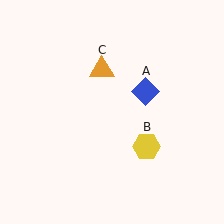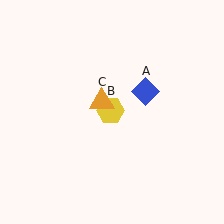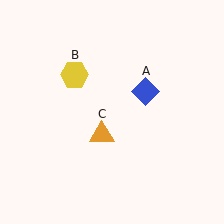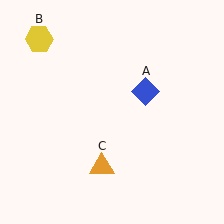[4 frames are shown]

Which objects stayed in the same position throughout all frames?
Blue diamond (object A) remained stationary.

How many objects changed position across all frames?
2 objects changed position: yellow hexagon (object B), orange triangle (object C).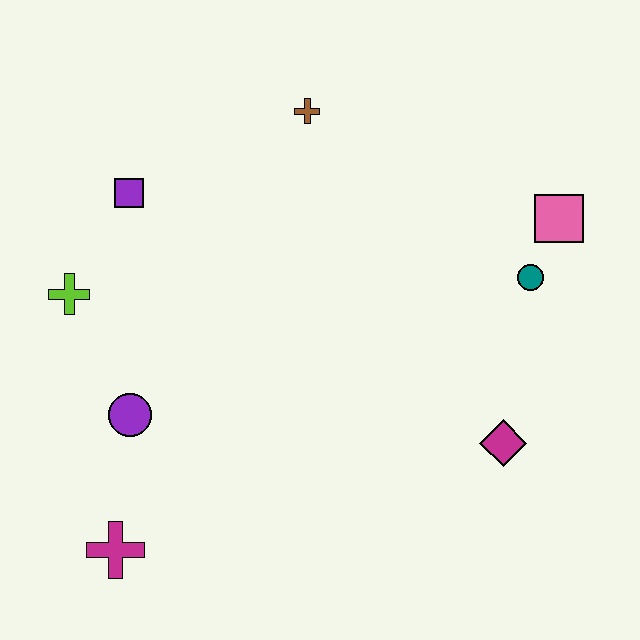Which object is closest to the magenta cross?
The purple circle is closest to the magenta cross.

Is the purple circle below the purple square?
Yes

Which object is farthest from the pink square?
The magenta cross is farthest from the pink square.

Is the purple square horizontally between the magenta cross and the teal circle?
Yes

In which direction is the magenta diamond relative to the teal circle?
The magenta diamond is below the teal circle.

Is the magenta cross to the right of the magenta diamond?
No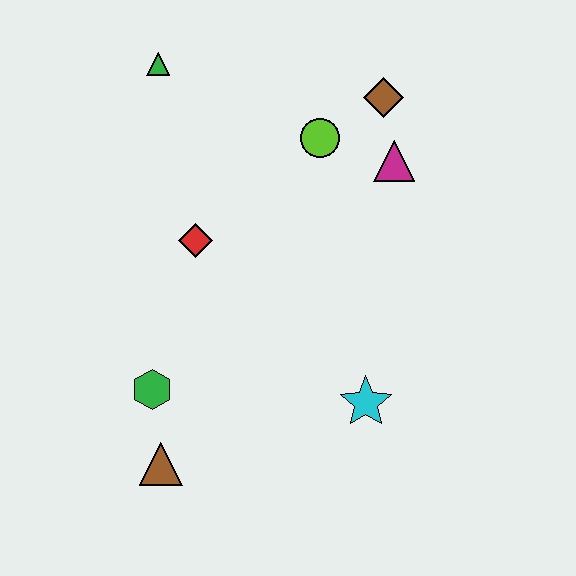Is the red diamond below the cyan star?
No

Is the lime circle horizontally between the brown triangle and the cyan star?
Yes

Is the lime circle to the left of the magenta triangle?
Yes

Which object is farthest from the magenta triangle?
The brown triangle is farthest from the magenta triangle.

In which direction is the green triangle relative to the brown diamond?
The green triangle is to the left of the brown diamond.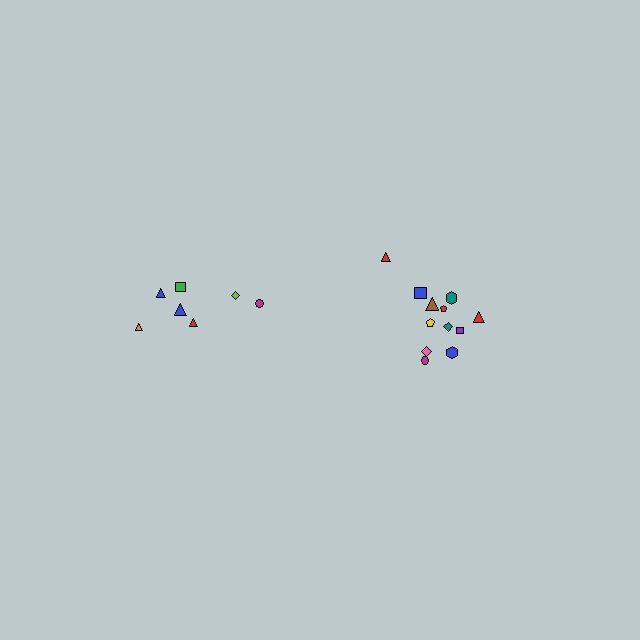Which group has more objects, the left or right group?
The right group.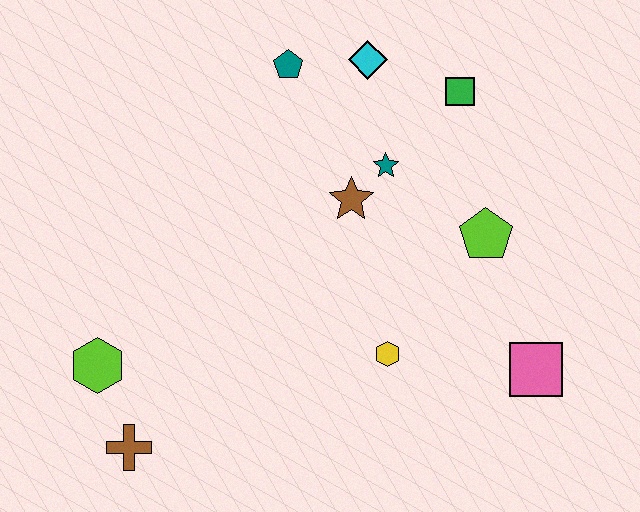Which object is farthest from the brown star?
The brown cross is farthest from the brown star.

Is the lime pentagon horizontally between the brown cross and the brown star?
No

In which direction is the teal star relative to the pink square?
The teal star is above the pink square.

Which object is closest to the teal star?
The brown star is closest to the teal star.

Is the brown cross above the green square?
No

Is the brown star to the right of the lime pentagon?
No